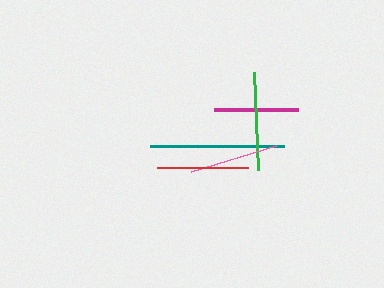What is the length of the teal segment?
The teal segment is approximately 134 pixels long.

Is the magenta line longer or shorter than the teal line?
The teal line is longer than the magenta line.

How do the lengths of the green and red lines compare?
The green and red lines are approximately the same length.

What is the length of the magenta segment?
The magenta segment is approximately 84 pixels long.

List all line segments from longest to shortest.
From longest to shortest: teal, green, red, pink, magenta.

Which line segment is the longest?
The teal line is the longest at approximately 134 pixels.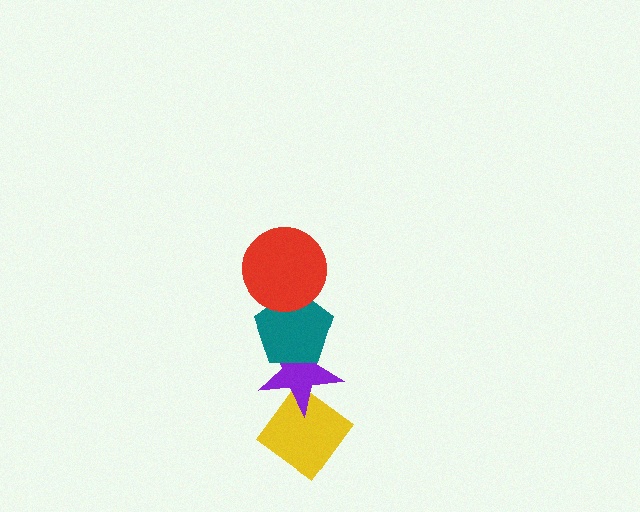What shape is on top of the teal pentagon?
The red circle is on top of the teal pentagon.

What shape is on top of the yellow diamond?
The purple star is on top of the yellow diamond.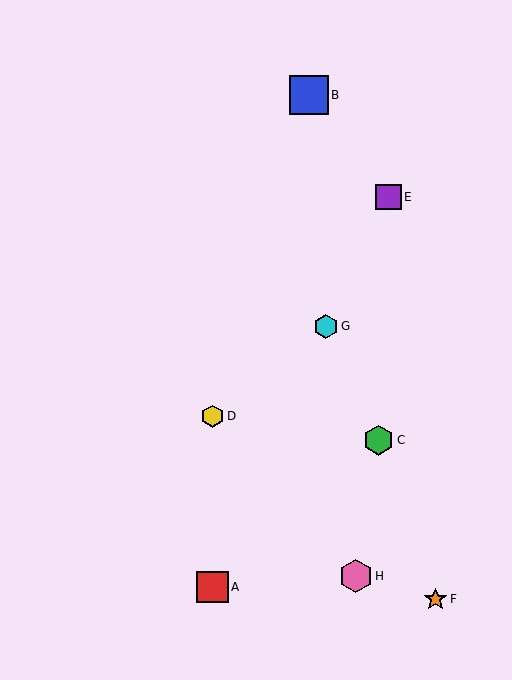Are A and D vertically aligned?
Yes, both are at x≈213.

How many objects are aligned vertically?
2 objects (A, D) are aligned vertically.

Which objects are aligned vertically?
Objects A, D are aligned vertically.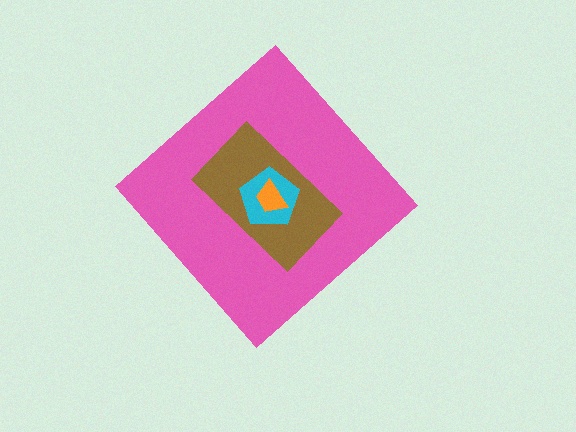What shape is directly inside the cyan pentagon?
The orange trapezoid.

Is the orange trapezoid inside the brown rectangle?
Yes.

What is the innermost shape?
The orange trapezoid.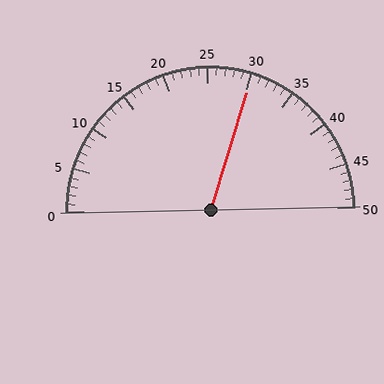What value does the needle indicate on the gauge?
The needle indicates approximately 30.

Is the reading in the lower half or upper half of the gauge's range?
The reading is in the upper half of the range (0 to 50).